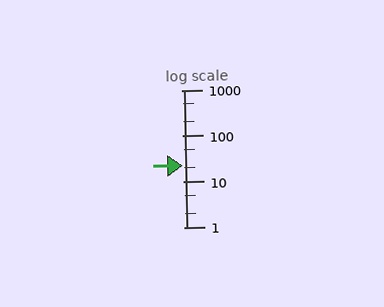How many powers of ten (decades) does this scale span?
The scale spans 3 decades, from 1 to 1000.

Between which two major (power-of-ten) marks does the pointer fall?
The pointer is between 10 and 100.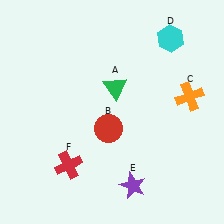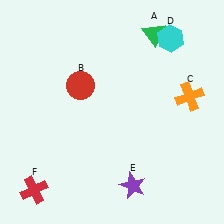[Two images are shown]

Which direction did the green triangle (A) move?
The green triangle (A) moved up.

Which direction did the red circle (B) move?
The red circle (B) moved up.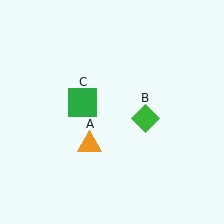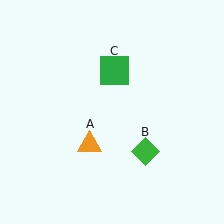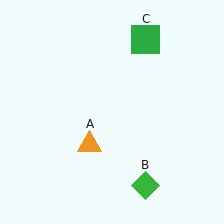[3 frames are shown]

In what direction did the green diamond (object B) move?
The green diamond (object B) moved down.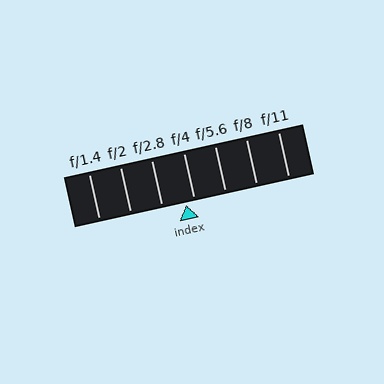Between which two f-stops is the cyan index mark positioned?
The index mark is between f/2.8 and f/4.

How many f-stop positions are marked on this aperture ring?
There are 7 f-stop positions marked.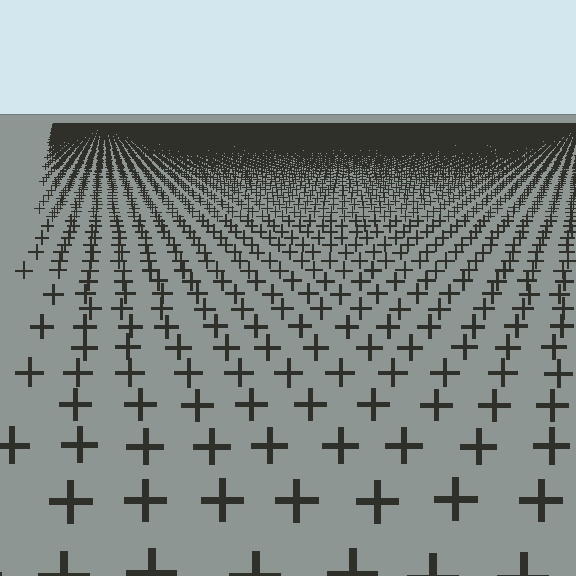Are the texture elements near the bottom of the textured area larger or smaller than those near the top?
Larger. Near the bottom, elements are closer to the viewer and appear at a bigger on-screen size.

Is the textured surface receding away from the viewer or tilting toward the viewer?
The surface is receding away from the viewer. Texture elements get smaller and denser toward the top.